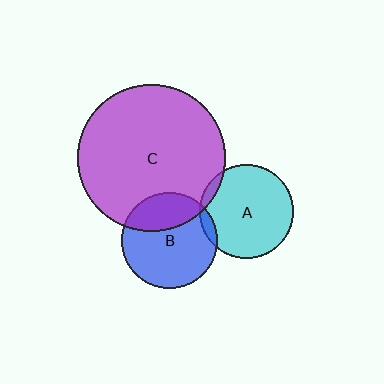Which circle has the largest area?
Circle C (purple).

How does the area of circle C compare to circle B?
Approximately 2.4 times.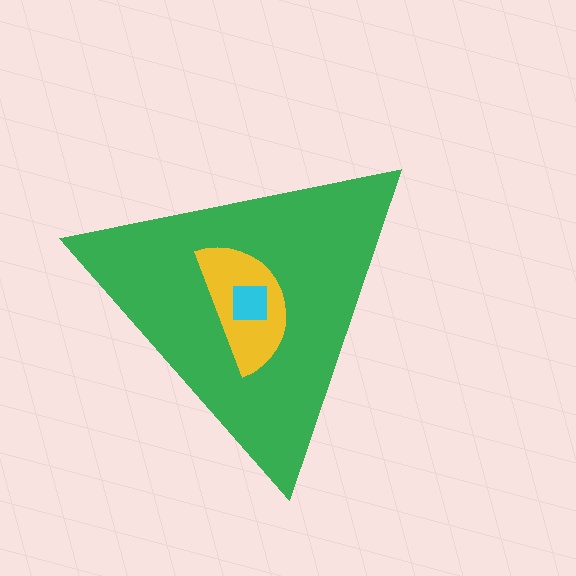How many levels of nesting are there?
3.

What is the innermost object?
The cyan square.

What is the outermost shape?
The green triangle.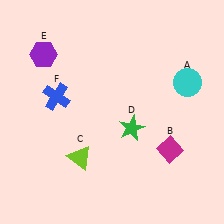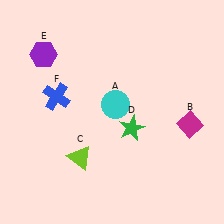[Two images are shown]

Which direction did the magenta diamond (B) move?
The magenta diamond (B) moved up.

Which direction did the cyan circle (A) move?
The cyan circle (A) moved left.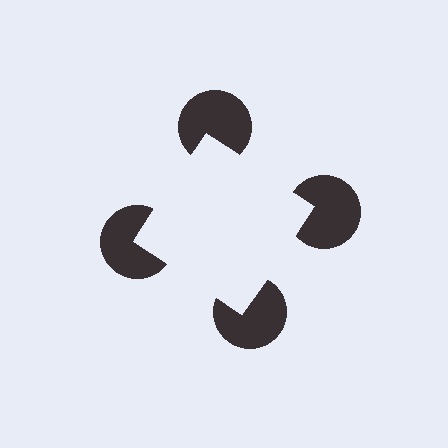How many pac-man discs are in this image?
There are 4 — one at each vertex of the illusory square.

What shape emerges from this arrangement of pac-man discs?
An illusory square — its edges are inferred from the aligned wedge cuts in the pac-man discs, not physically drawn.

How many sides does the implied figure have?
4 sides.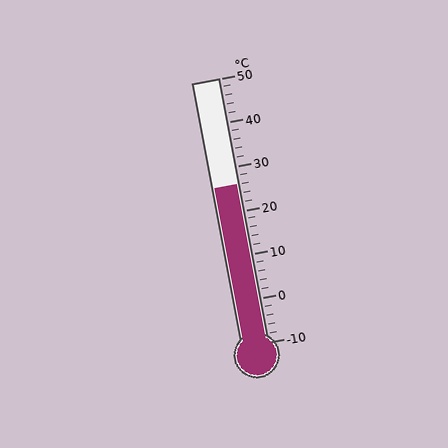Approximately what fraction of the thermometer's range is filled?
The thermometer is filled to approximately 60% of its range.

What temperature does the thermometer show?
The thermometer shows approximately 26°C.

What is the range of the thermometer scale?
The thermometer scale ranges from -10°C to 50°C.